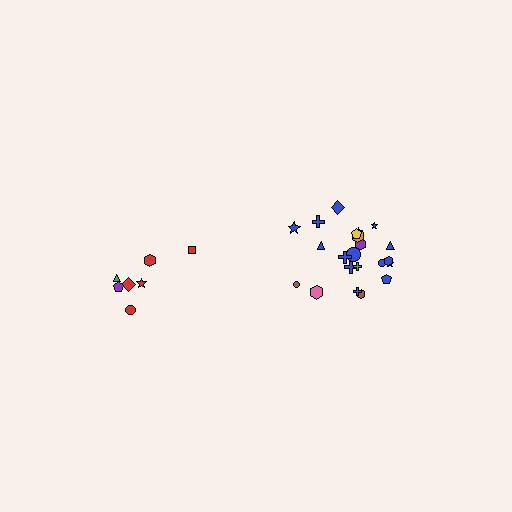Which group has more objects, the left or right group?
The right group.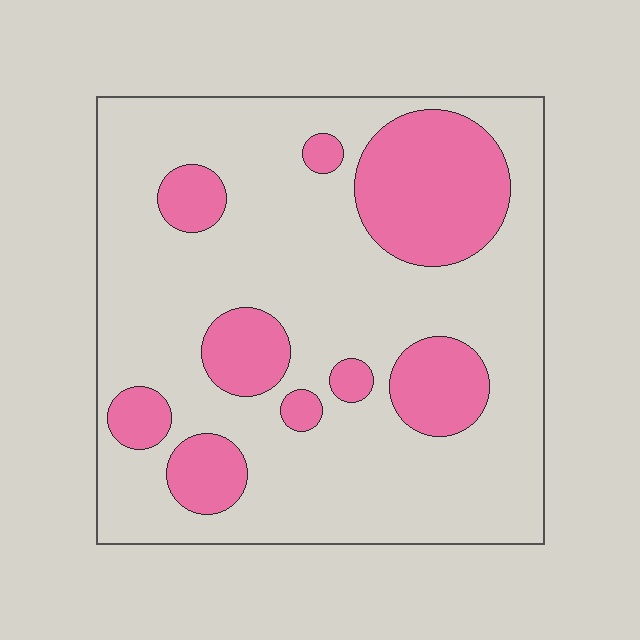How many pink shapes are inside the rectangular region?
9.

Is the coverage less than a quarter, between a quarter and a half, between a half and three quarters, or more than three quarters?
Between a quarter and a half.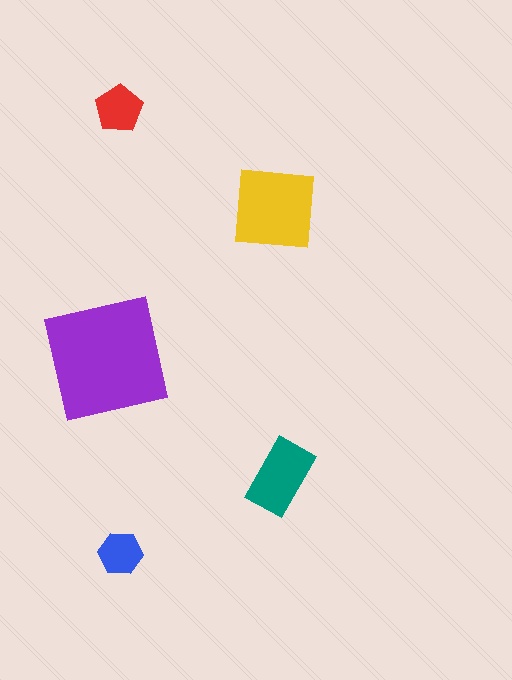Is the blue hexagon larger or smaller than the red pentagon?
Smaller.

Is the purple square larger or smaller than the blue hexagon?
Larger.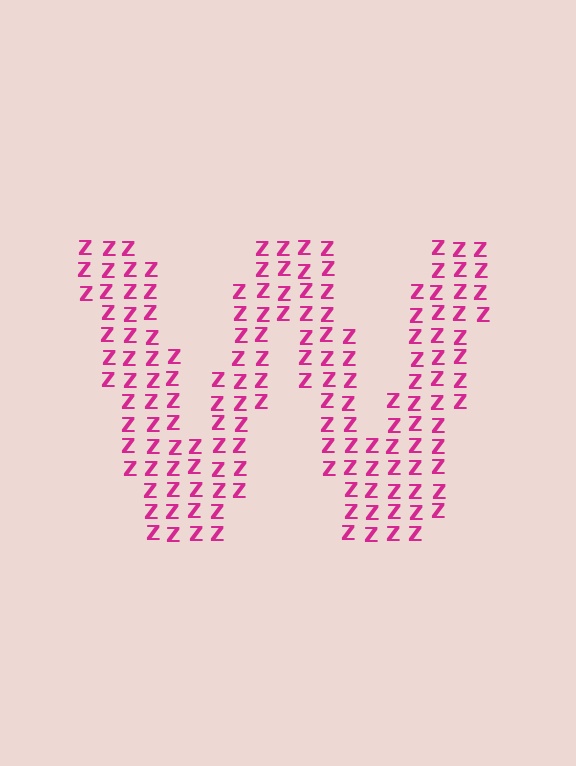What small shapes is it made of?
It is made of small letter Z's.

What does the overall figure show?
The overall figure shows the letter W.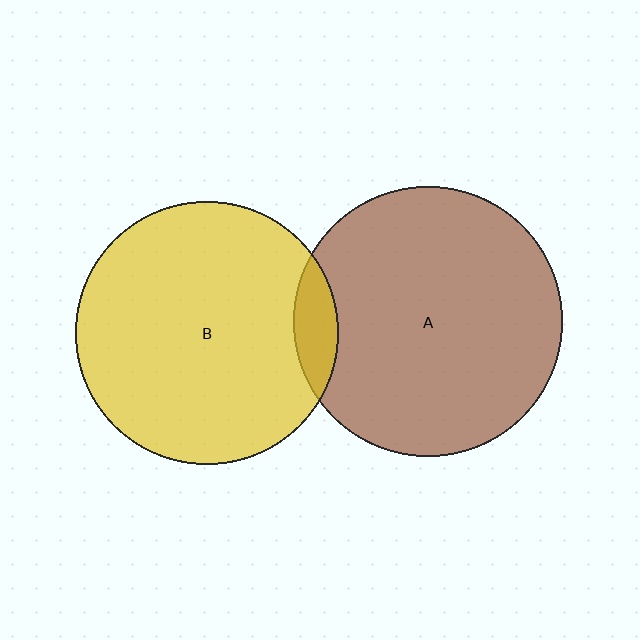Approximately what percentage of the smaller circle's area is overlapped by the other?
Approximately 10%.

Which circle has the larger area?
Circle A (brown).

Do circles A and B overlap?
Yes.